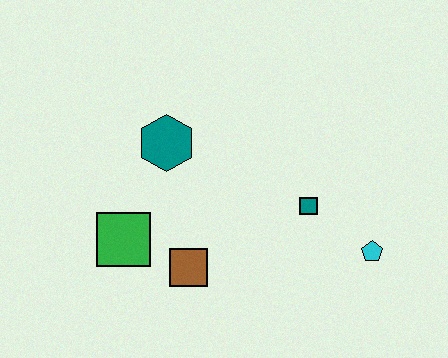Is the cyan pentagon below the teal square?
Yes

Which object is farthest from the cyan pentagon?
The green square is farthest from the cyan pentagon.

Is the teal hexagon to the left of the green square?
No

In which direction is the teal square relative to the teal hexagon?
The teal square is to the right of the teal hexagon.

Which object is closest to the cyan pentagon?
The teal square is closest to the cyan pentagon.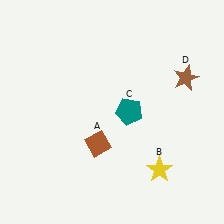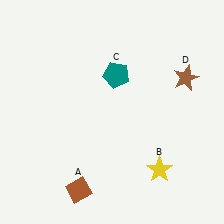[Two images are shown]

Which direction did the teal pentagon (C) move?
The teal pentagon (C) moved up.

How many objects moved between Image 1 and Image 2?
2 objects moved between the two images.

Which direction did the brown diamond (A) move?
The brown diamond (A) moved down.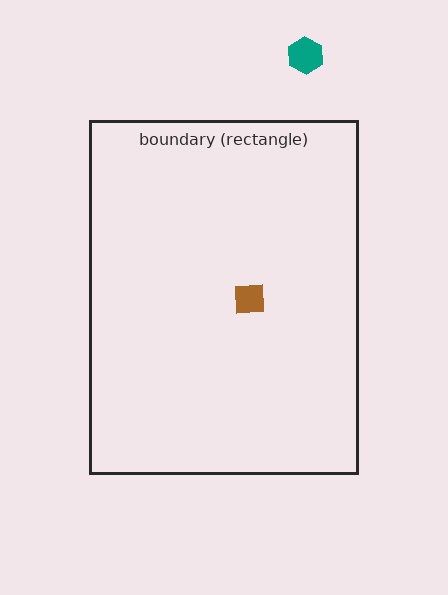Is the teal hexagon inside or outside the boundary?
Outside.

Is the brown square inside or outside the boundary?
Inside.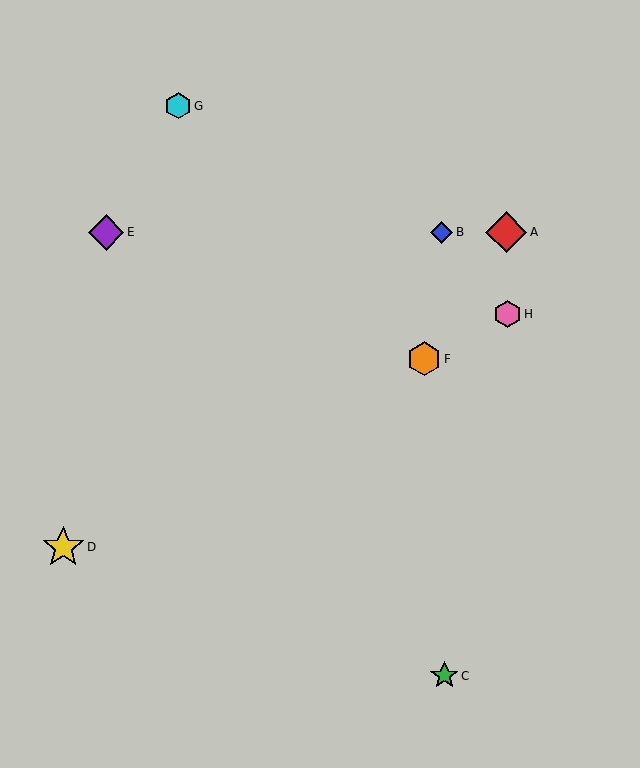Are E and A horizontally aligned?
Yes, both are at y≈232.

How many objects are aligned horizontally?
3 objects (A, B, E) are aligned horizontally.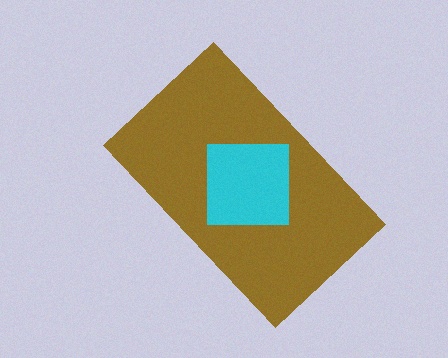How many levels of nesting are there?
2.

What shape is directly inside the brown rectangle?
The cyan square.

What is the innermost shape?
The cyan square.